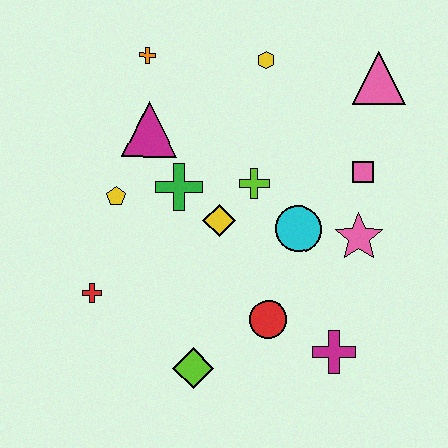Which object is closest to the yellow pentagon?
The green cross is closest to the yellow pentagon.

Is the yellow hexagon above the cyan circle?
Yes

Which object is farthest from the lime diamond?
The pink triangle is farthest from the lime diamond.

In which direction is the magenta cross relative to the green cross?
The magenta cross is below the green cross.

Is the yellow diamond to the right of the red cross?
Yes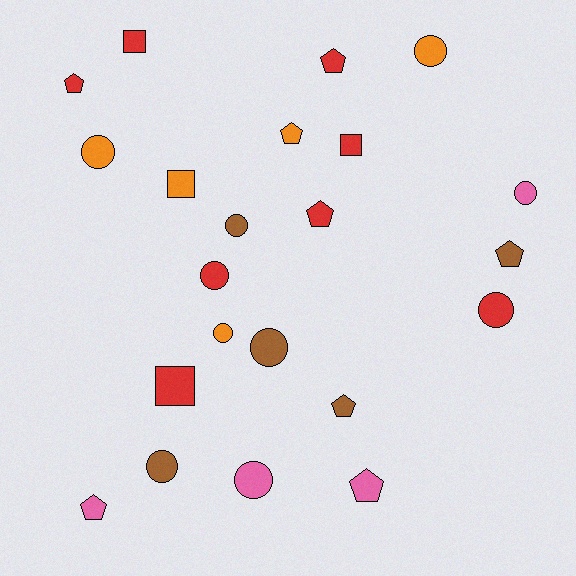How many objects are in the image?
There are 22 objects.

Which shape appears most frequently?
Circle, with 10 objects.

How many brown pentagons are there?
There are 2 brown pentagons.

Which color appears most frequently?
Red, with 8 objects.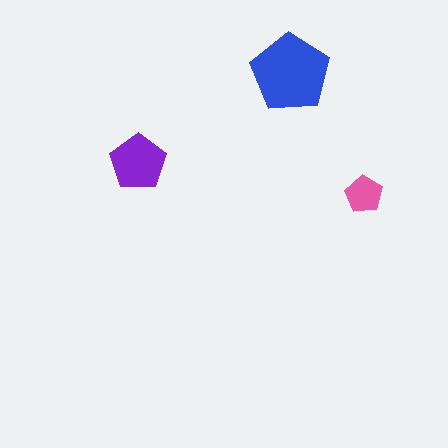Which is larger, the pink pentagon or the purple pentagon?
The purple one.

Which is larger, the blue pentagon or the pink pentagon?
The blue one.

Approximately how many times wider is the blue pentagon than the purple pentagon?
About 1.5 times wider.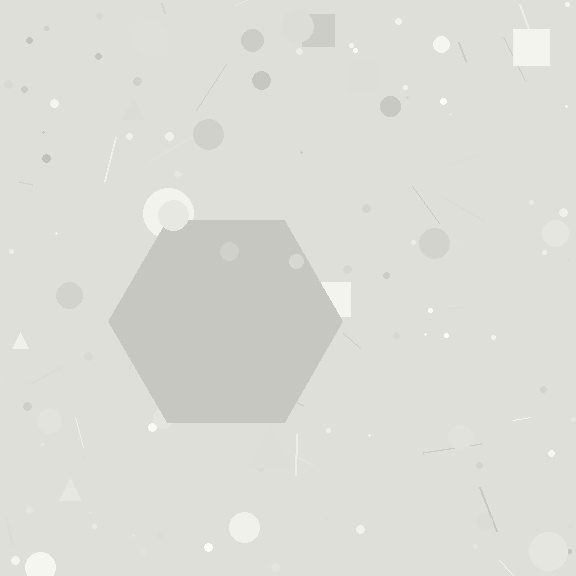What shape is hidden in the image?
A hexagon is hidden in the image.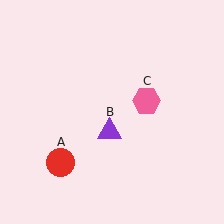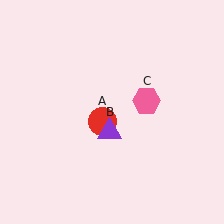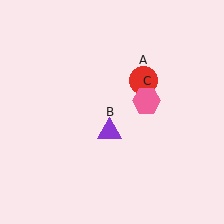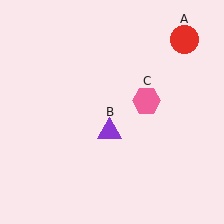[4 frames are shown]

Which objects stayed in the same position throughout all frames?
Purple triangle (object B) and pink hexagon (object C) remained stationary.